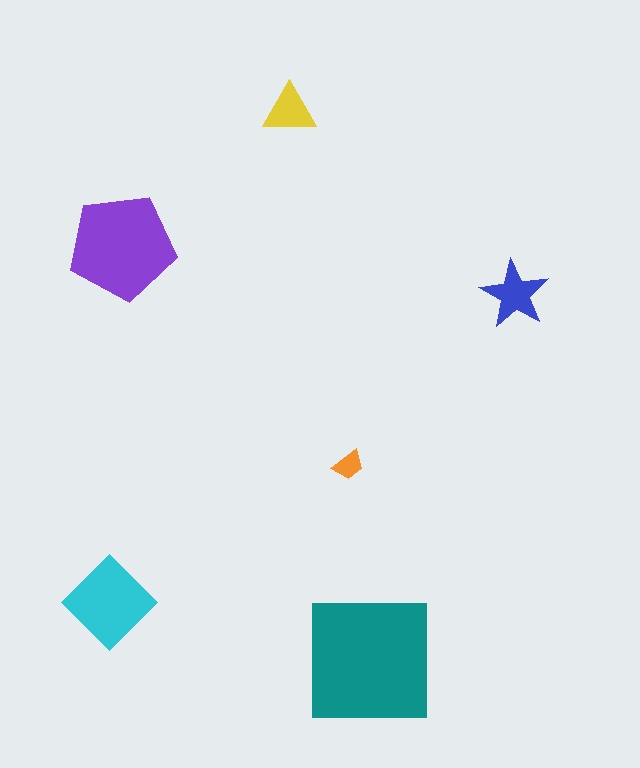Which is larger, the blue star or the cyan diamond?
The cyan diamond.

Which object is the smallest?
The orange trapezoid.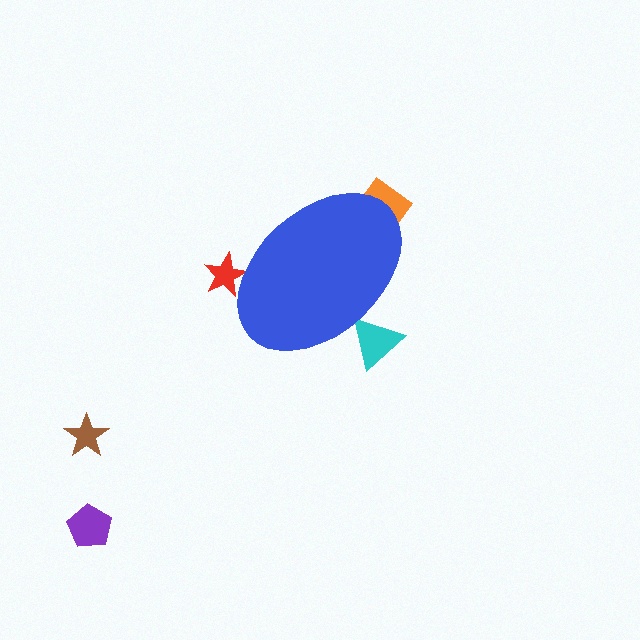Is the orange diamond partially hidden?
Yes, the orange diamond is partially hidden behind the blue ellipse.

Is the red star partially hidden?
Yes, the red star is partially hidden behind the blue ellipse.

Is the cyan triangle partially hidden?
Yes, the cyan triangle is partially hidden behind the blue ellipse.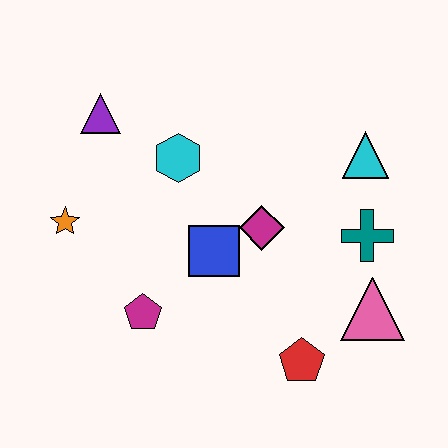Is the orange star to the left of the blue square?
Yes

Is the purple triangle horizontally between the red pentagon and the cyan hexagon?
No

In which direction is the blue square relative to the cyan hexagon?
The blue square is below the cyan hexagon.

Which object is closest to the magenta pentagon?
The blue square is closest to the magenta pentagon.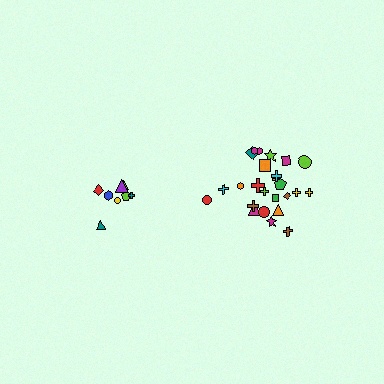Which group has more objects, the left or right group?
The right group.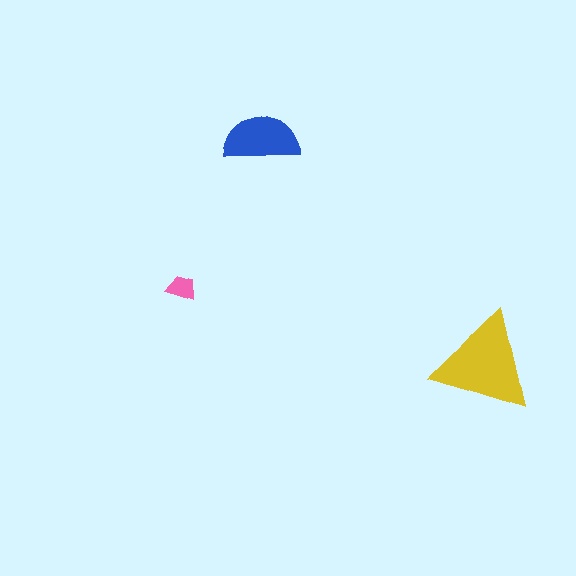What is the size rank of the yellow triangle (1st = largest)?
1st.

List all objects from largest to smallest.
The yellow triangle, the blue semicircle, the pink trapezoid.